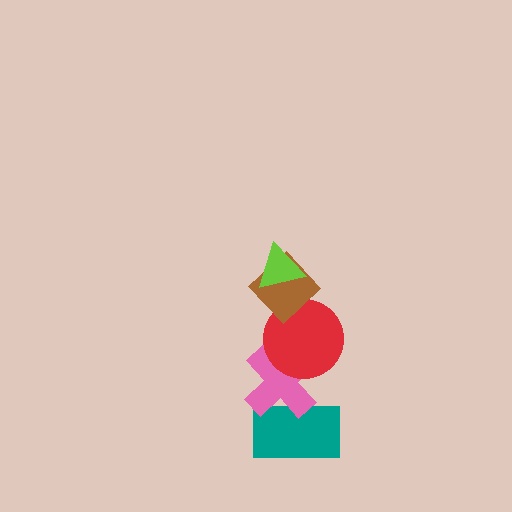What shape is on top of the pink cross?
The red circle is on top of the pink cross.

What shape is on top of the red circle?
The brown diamond is on top of the red circle.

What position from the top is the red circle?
The red circle is 3rd from the top.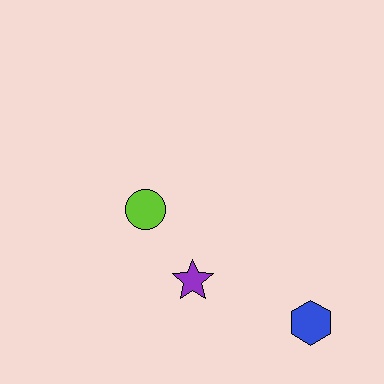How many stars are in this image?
There is 1 star.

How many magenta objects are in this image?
There are no magenta objects.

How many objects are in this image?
There are 3 objects.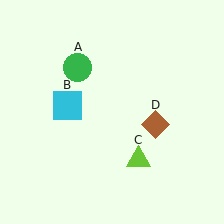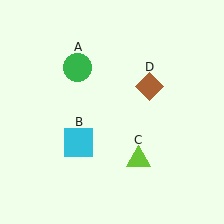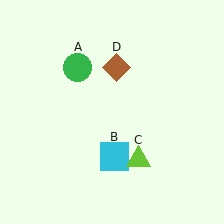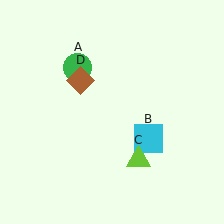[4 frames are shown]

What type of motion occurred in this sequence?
The cyan square (object B), brown diamond (object D) rotated counterclockwise around the center of the scene.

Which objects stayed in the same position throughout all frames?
Green circle (object A) and lime triangle (object C) remained stationary.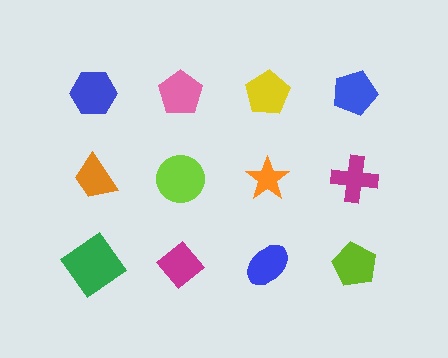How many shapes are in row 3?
4 shapes.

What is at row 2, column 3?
An orange star.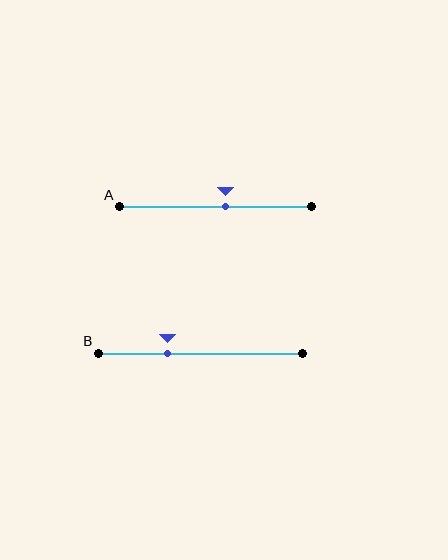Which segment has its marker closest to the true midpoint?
Segment A has its marker closest to the true midpoint.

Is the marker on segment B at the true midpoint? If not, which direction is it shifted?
No, the marker on segment B is shifted to the left by about 16% of the segment length.